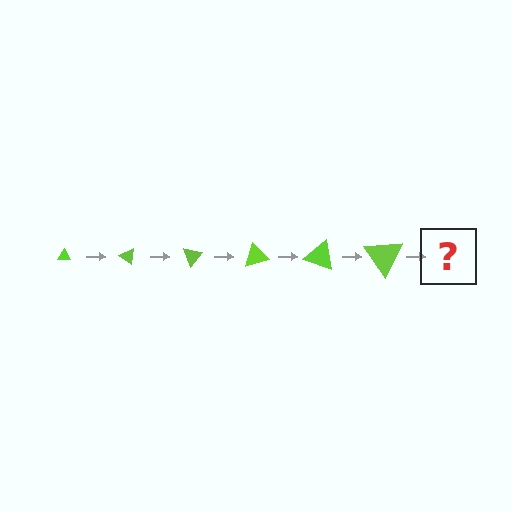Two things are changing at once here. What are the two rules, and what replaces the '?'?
The two rules are that the triangle grows larger each step and it rotates 35 degrees each step. The '?' should be a triangle, larger than the previous one and rotated 210 degrees from the start.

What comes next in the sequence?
The next element should be a triangle, larger than the previous one and rotated 210 degrees from the start.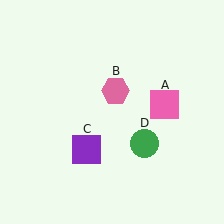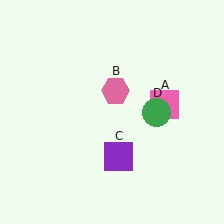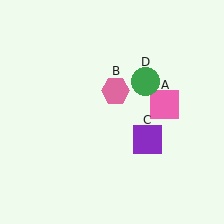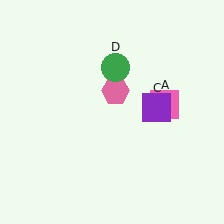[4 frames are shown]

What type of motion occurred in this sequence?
The purple square (object C), green circle (object D) rotated counterclockwise around the center of the scene.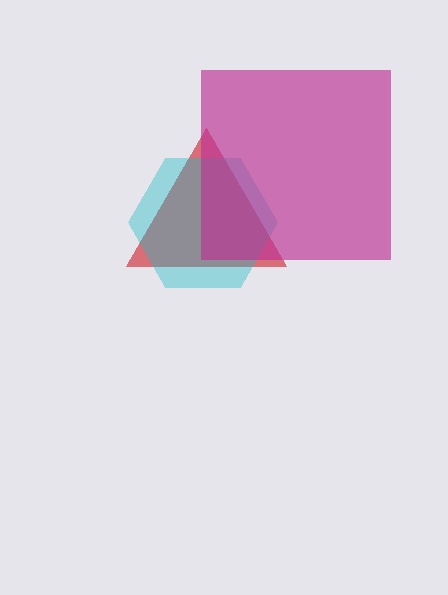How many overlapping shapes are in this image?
There are 3 overlapping shapes in the image.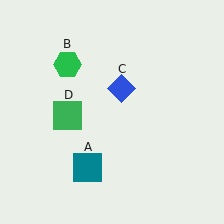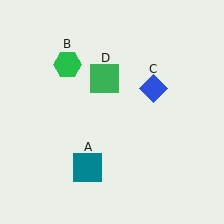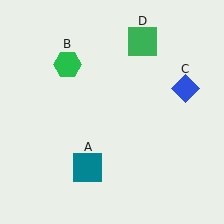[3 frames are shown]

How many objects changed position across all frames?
2 objects changed position: blue diamond (object C), green square (object D).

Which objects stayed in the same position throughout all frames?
Teal square (object A) and green hexagon (object B) remained stationary.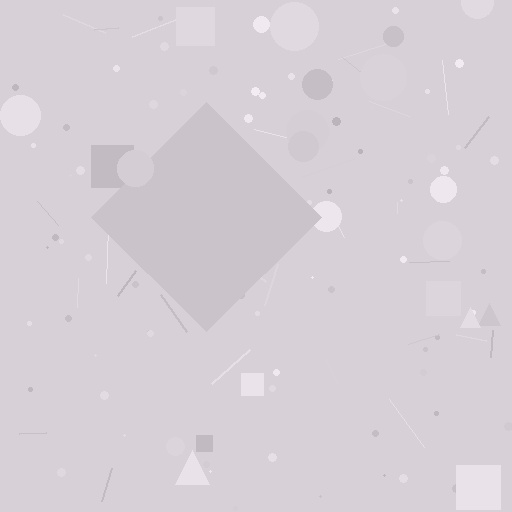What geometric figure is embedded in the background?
A diamond is embedded in the background.